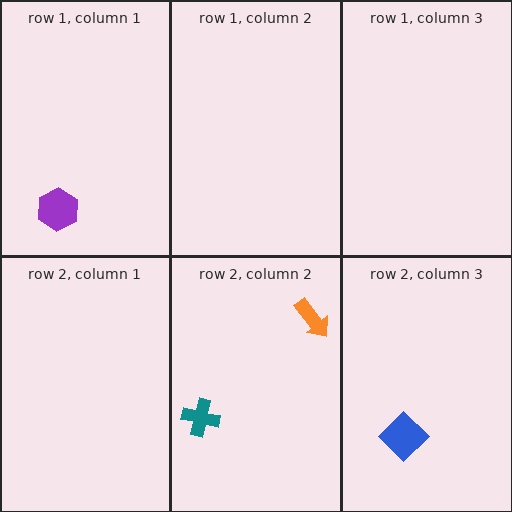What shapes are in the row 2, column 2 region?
The teal cross, the orange arrow.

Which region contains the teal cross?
The row 2, column 2 region.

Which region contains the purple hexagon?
The row 1, column 1 region.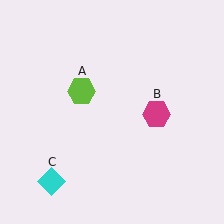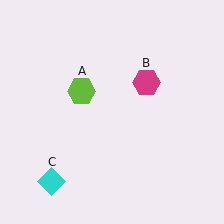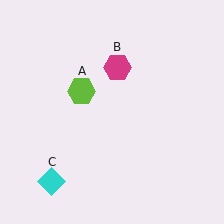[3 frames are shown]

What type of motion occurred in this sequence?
The magenta hexagon (object B) rotated counterclockwise around the center of the scene.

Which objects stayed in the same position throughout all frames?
Lime hexagon (object A) and cyan diamond (object C) remained stationary.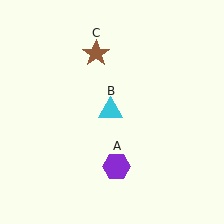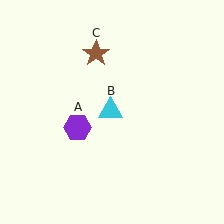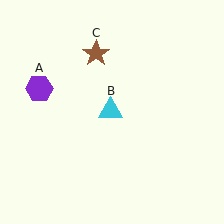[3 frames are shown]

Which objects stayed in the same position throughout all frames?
Cyan triangle (object B) and brown star (object C) remained stationary.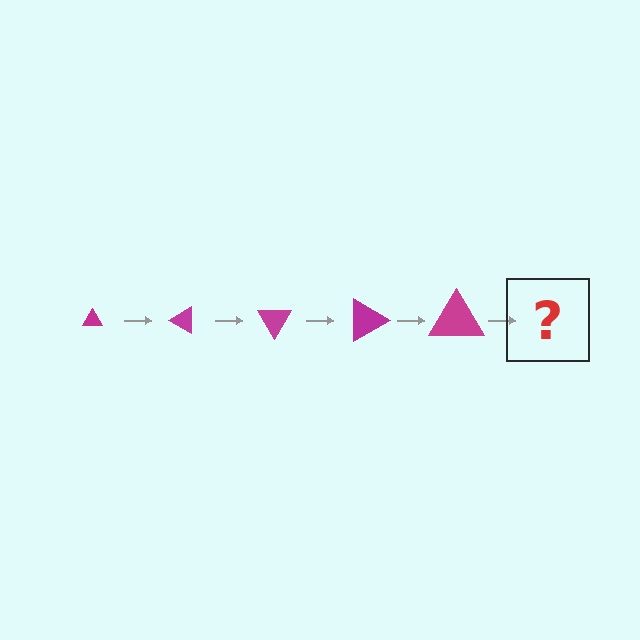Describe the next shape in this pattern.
It should be a triangle, larger than the previous one and rotated 150 degrees from the start.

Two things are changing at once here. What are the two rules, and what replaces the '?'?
The two rules are that the triangle grows larger each step and it rotates 30 degrees each step. The '?' should be a triangle, larger than the previous one and rotated 150 degrees from the start.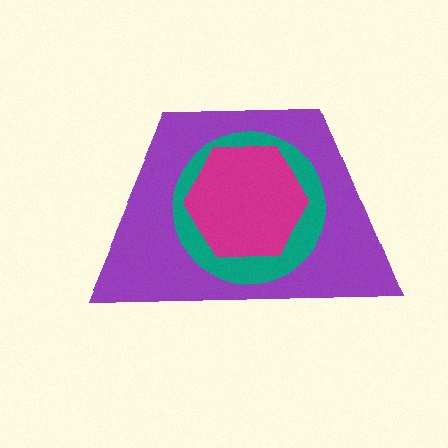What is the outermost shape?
The purple trapezoid.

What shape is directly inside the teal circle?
The magenta hexagon.